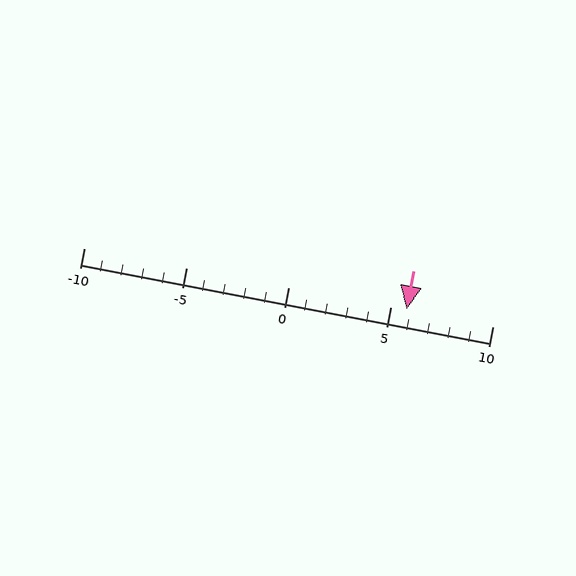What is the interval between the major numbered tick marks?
The major tick marks are spaced 5 units apart.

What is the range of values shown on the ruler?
The ruler shows values from -10 to 10.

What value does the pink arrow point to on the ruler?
The pink arrow points to approximately 6.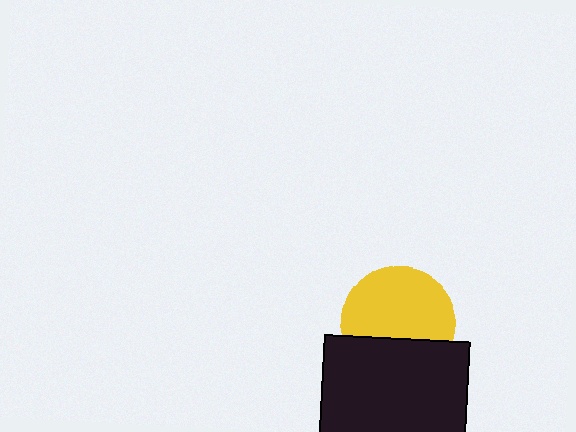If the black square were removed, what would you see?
You would see the complete yellow circle.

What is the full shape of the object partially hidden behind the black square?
The partially hidden object is a yellow circle.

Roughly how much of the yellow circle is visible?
Most of it is visible (roughly 65%).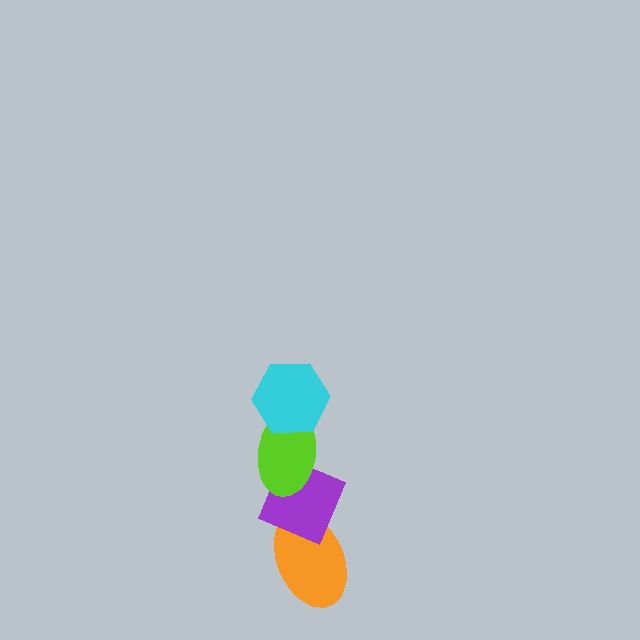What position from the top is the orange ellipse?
The orange ellipse is 4th from the top.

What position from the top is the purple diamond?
The purple diamond is 3rd from the top.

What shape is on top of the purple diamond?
The lime ellipse is on top of the purple diamond.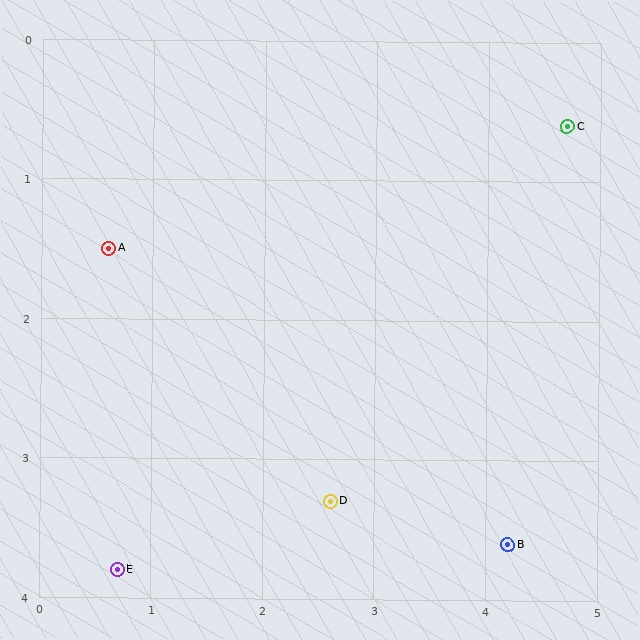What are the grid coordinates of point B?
Point B is at approximately (4.2, 3.6).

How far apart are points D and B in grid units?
Points D and B are about 1.6 grid units apart.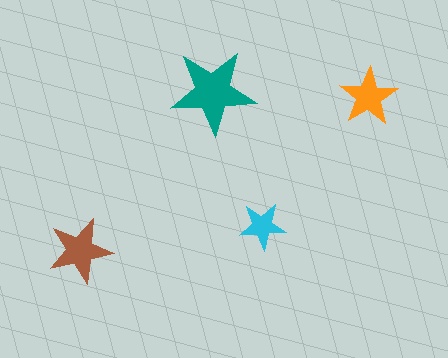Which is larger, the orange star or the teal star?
The teal one.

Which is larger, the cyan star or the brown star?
The brown one.